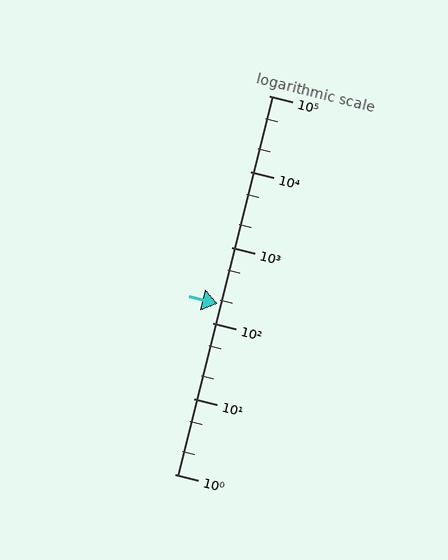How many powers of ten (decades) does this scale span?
The scale spans 5 decades, from 1 to 100000.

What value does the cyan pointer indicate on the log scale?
The pointer indicates approximately 180.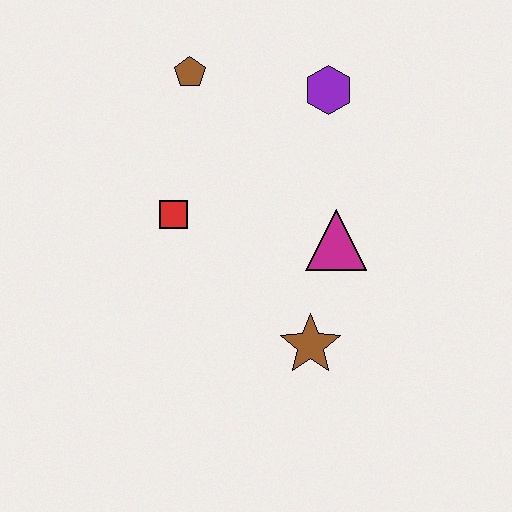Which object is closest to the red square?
The brown pentagon is closest to the red square.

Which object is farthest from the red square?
The purple hexagon is farthest from the red square.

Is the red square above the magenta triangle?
Yes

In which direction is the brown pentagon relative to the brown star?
The brown pentagon is above the brown star.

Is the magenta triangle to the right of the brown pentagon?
Yes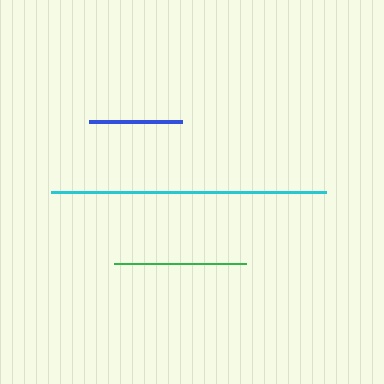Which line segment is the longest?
The cyan line is the longest at approximately 275 pixels.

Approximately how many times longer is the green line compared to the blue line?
The green line is approximately 1.4 times the length of the blue line.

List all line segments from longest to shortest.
From longest to shortest: cyan, green, blue.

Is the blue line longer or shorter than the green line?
The green line is longer than the blue line.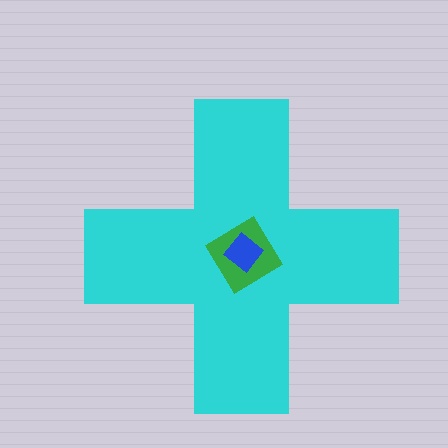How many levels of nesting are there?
3.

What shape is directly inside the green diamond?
The blue diamond.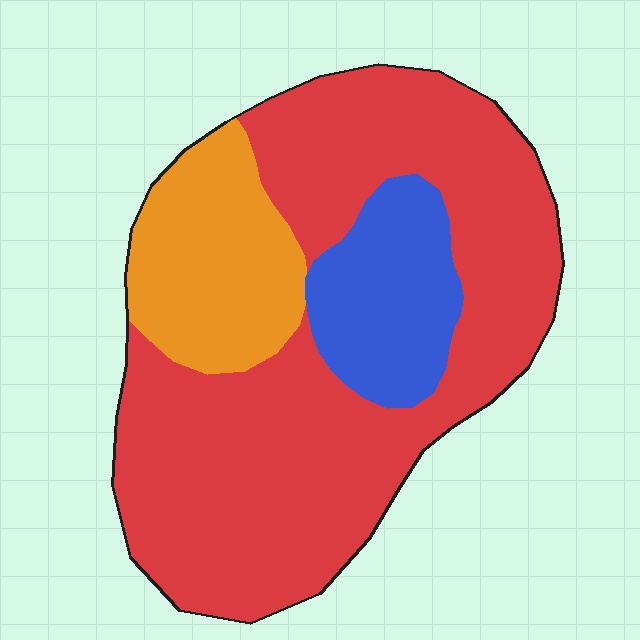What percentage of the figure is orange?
Orange takes up less than a quarter of the figure.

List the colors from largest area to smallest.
From largest to smallest: red, orange, blue.